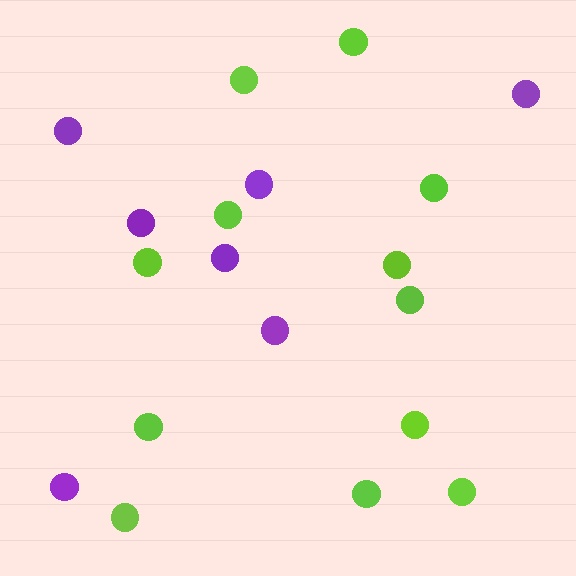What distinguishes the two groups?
There are 2 groups: one group of purple circles (7) and one group of lime circles (12).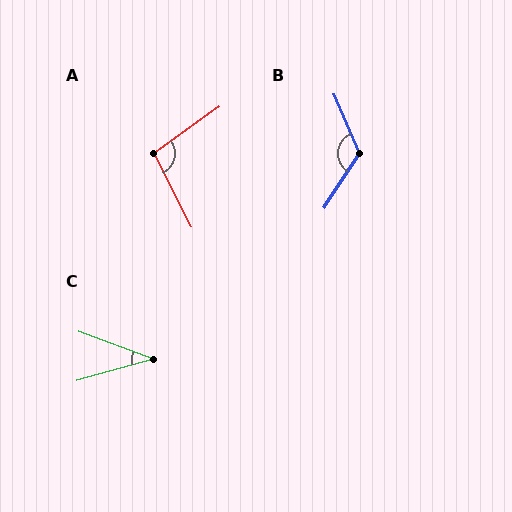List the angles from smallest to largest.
C (36°), A (98°), B (123°).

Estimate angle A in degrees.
Approximately 98 degrees.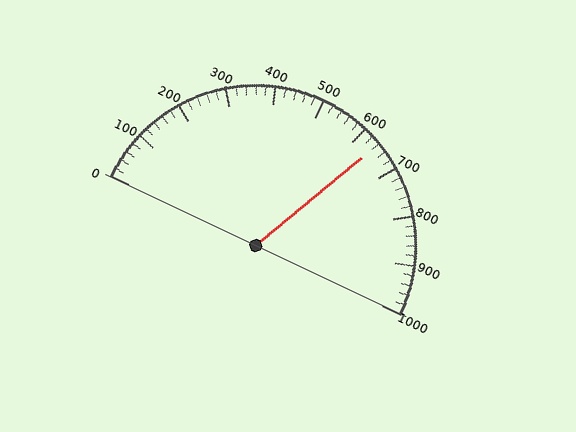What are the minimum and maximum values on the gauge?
The gauge ranges from 0 to 1000.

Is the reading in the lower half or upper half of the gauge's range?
The reading is in the upper half of the range (0 to 1000).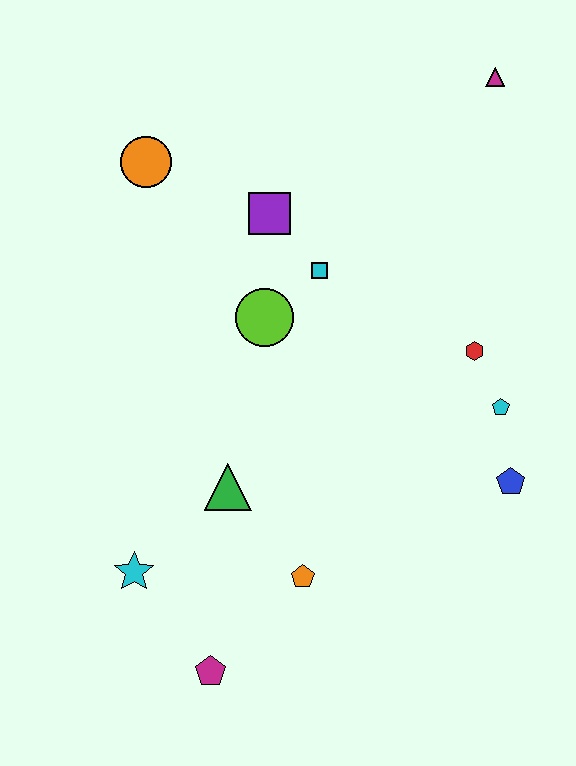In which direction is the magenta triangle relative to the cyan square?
The magenta triangle is above the cyan square.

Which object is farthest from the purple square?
The magenta pentagon is farthest from the purple square.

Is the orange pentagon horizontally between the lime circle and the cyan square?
Yes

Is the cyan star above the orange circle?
No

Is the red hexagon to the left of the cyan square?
No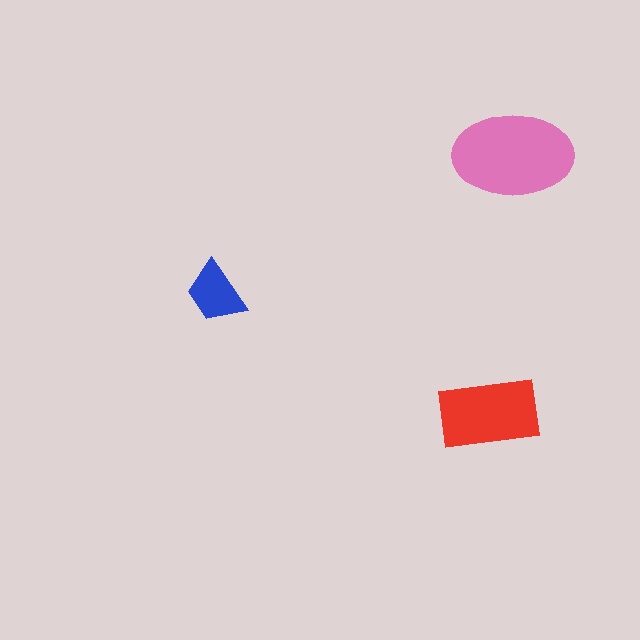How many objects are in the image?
There are 3 objects in the image.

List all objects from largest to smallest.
The pink ellipse, the red rectangle, the blue trapezoid.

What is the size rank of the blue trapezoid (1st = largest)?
3rd.